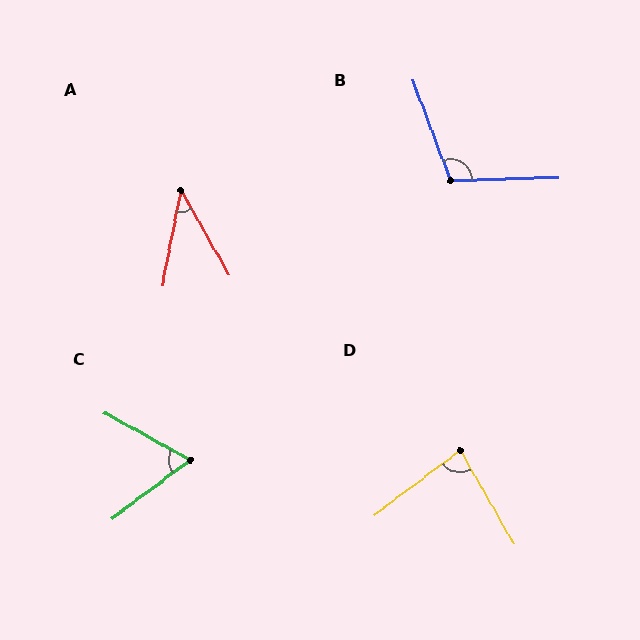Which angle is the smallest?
A, at approximately 40 degrees.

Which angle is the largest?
B, at approximately 109 degrees.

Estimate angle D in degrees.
Approximately 83 degrees.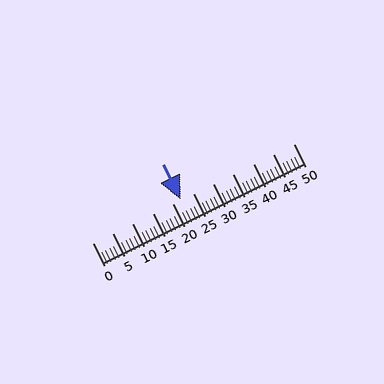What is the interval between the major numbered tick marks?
The major tick marks are spaced 5 units apart.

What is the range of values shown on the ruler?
The ruler shows values from 0 to 50.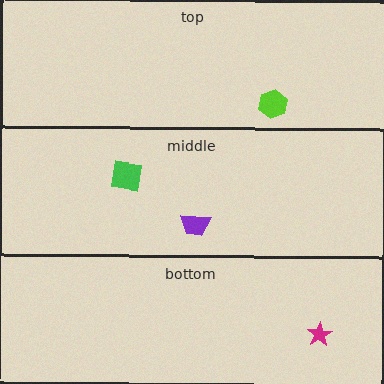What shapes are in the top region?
The lime hexagon.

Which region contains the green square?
The middle region.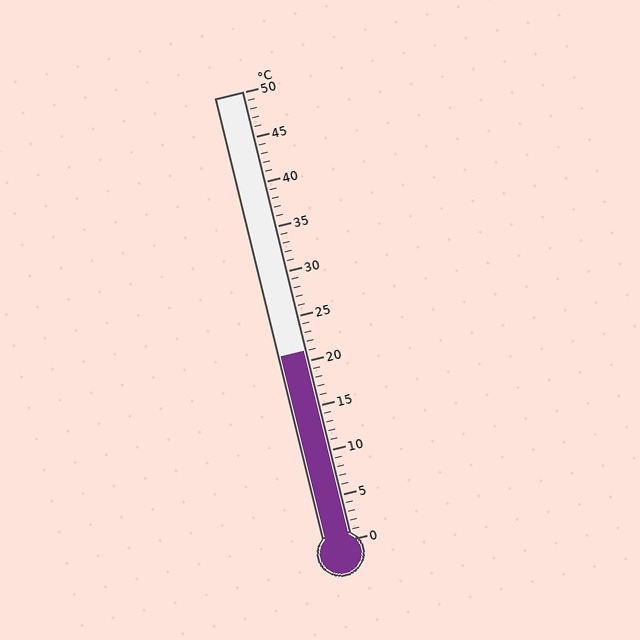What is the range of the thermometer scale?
The thermometer scale ranges from 0°C to 50°C.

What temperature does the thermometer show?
The thermometer shows approximately 21°C.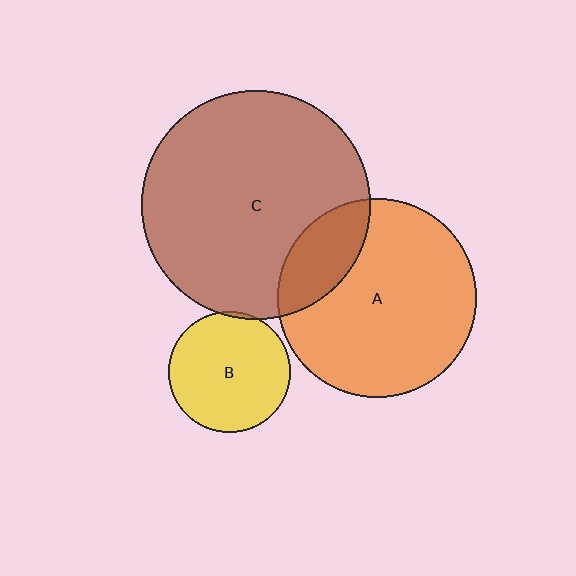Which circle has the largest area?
Circle C (brown).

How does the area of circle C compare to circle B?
Approximately 3.6 times.